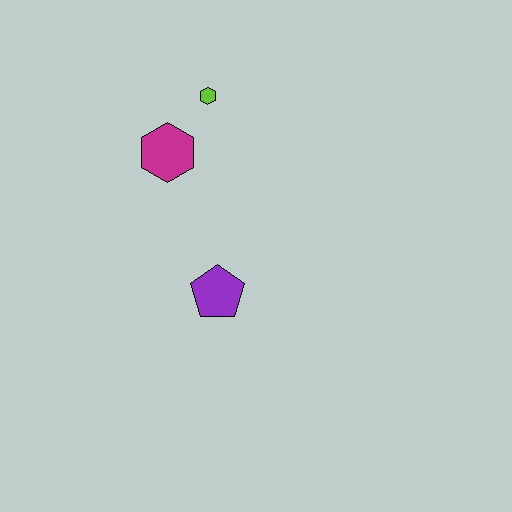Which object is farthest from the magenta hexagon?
The purple pentagon is farthest from the magenta hexagon.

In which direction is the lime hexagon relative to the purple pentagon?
The lime hexagon is above the purple pentagon.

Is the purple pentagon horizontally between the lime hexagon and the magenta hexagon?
No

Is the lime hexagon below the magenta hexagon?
No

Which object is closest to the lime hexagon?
The magenta hexagon is closest to the lime hexagon.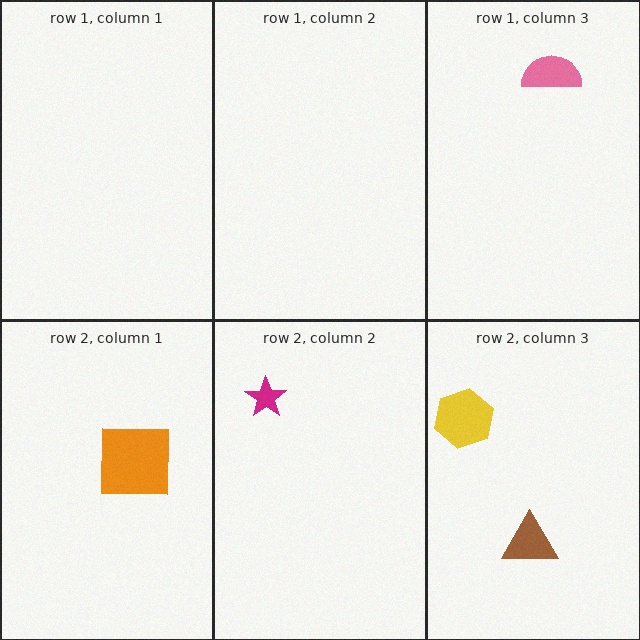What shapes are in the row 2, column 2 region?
The magenta star.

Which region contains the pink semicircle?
The row 1, column 3 region.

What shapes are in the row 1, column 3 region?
The pink semicircle.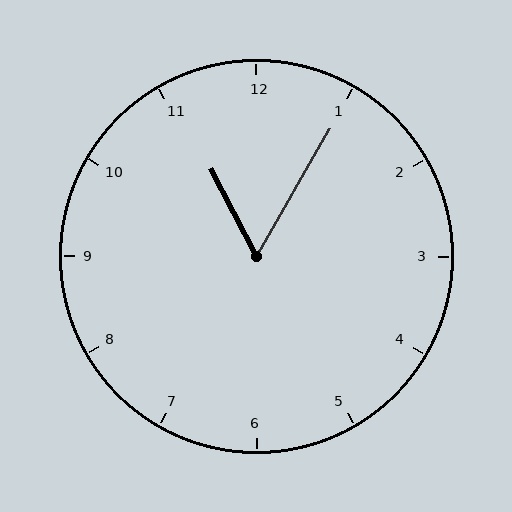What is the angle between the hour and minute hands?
Approximately 58 degrees.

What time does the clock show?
11:05.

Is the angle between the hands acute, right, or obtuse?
It is acute.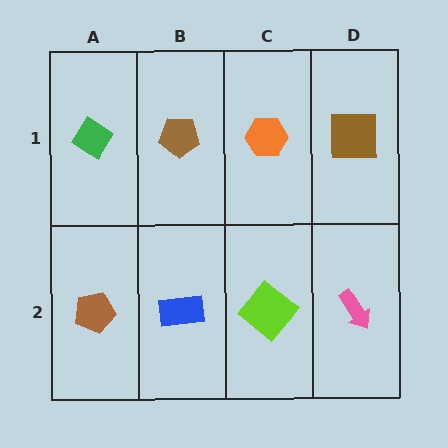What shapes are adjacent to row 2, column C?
An orange hexagon (row 1, column C), a blue rectangle (row 2, column B), a pink arrow (row 2, column D).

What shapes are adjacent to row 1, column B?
A blue rectangle (row 2, column B), a green diamond (row 1, column A), an orange hexagon (row 1, column C).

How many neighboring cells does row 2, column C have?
3.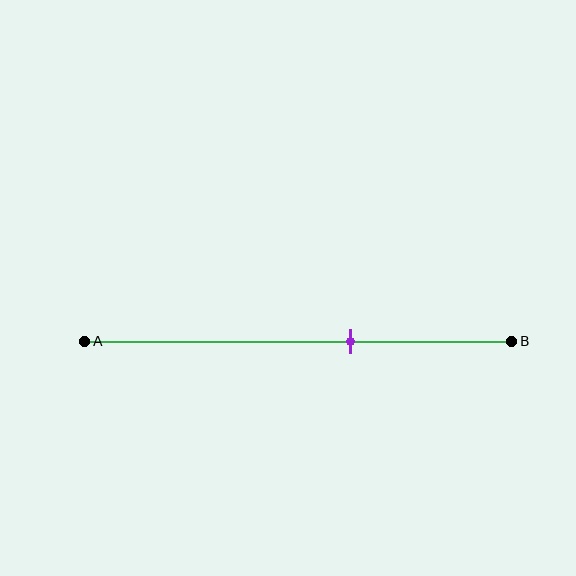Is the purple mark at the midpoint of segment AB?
No, the mark is at about 60% from A, not at the 50% midpoint.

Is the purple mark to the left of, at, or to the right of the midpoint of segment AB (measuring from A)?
The purple mark is to the right of the midpoint of segment AB.